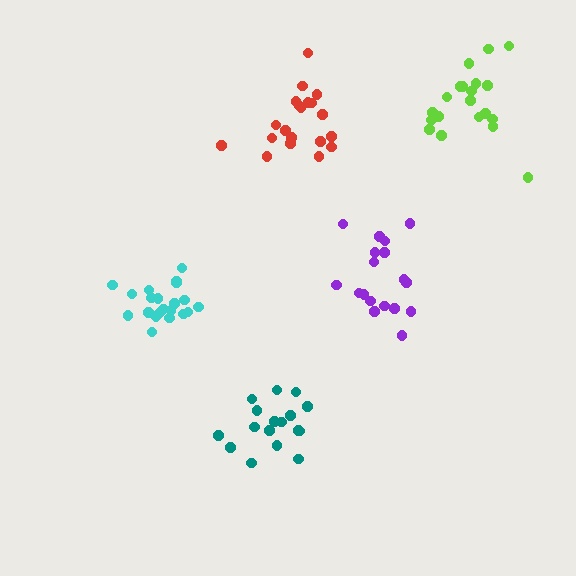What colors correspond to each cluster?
The clusters are colored: teal, purple, red, cyan, lime.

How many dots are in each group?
Group 1: 17 dots, Group 2: 18 dots, Group 3: 20 dots, Group 4: 21 dots, Group 5: 20 dots (96 total).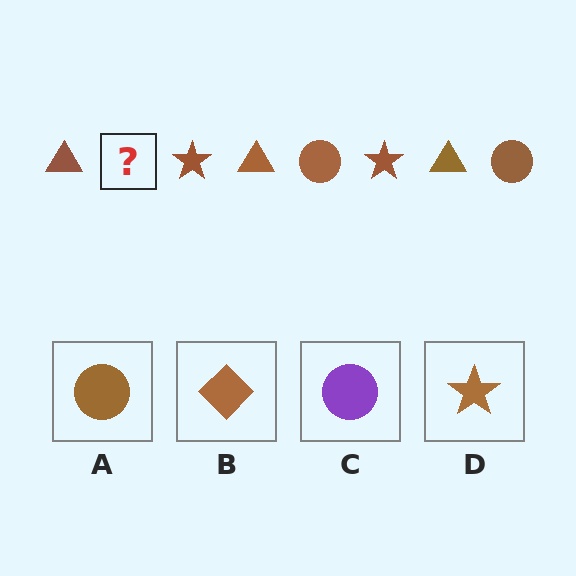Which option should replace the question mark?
Option A.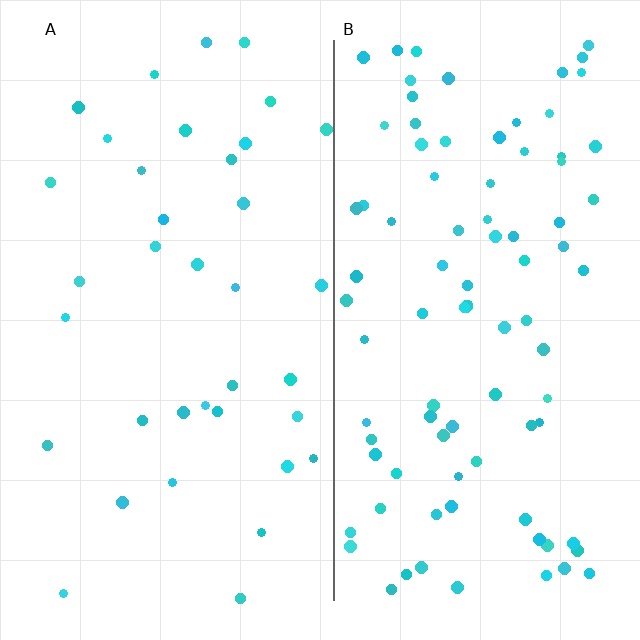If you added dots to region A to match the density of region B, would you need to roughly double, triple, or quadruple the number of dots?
Approximately double.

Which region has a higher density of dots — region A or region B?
B (the right).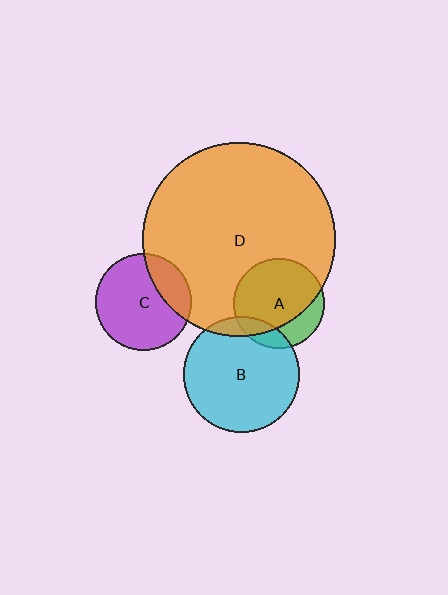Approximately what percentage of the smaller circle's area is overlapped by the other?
Approximately 25%.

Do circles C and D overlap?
Yes.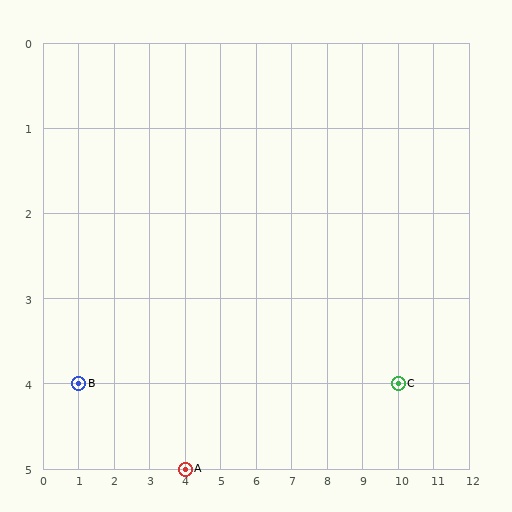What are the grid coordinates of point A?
Point A is at grid coordinates (4, 5).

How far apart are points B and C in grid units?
Points B and C are 9 columns apart.